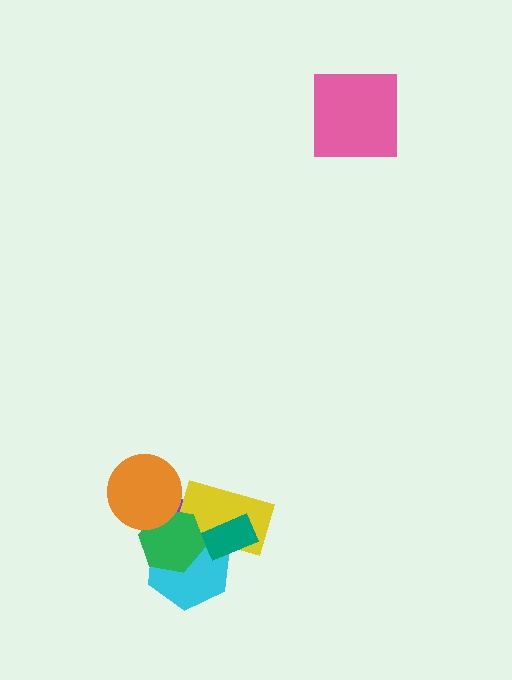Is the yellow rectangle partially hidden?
Yes, it is partially covered by another shape.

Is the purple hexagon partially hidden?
Yes, it is partially covered by another shape.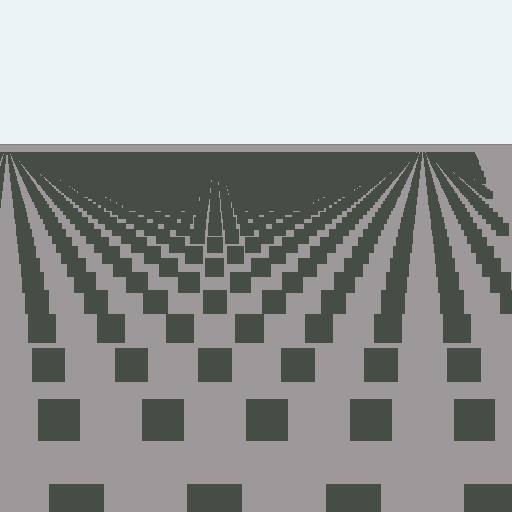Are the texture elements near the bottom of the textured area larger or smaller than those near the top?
Larger. Near the bottom, elements are closer to the viewer and appear at a bigger on-screen size.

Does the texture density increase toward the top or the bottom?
Density increases toward the top.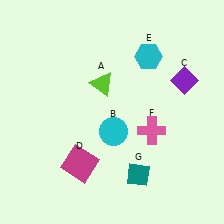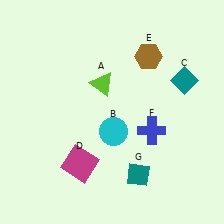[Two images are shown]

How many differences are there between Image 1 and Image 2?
There are 3 differences between the two images.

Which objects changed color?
C changed from purple to teal. E changed from cyan to brown. F changed from pink to blue.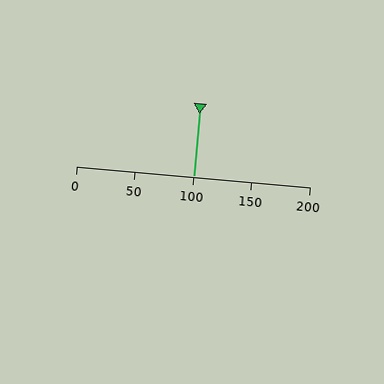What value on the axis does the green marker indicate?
The marker indicates approximately 100.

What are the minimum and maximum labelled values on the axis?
The axis runs from 0 to 200.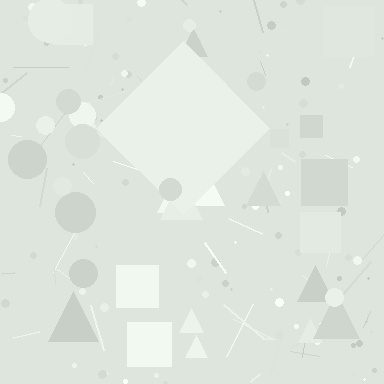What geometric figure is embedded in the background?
A diamond is embedded in the background.